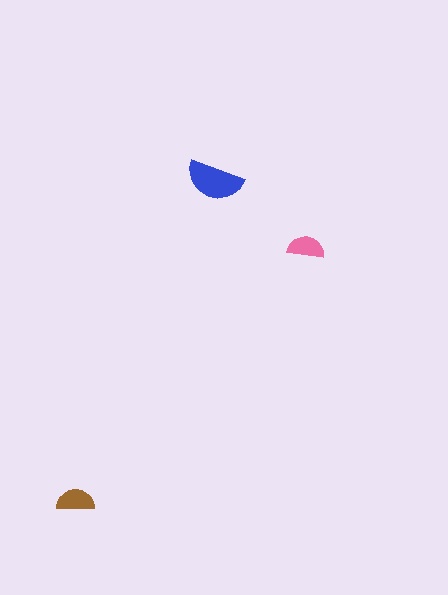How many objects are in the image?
There are 3 objects in the image.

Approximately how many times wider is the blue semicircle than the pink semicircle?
About 1.5 times wider.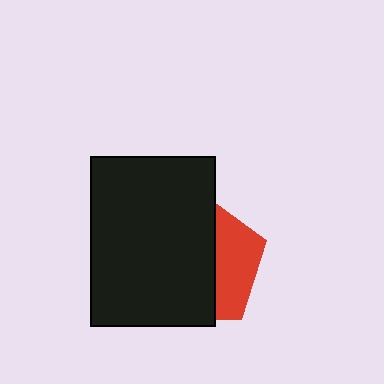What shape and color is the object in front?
The object in front is a black rectangle.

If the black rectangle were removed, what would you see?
You would see the complete red pentagon.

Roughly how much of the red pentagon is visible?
A small part of it is visible (roughly 34%).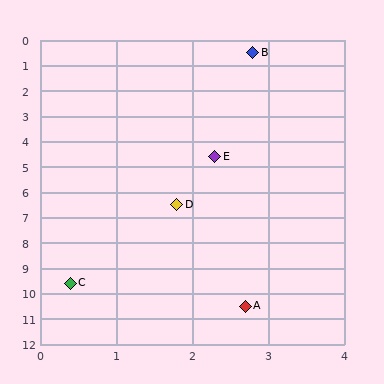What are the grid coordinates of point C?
Point C is at approximately (0.4, 9.6).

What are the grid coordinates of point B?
Point B is at approximately (2.8, 0.5).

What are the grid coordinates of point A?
Point A is at approximately (2.7, 10.5).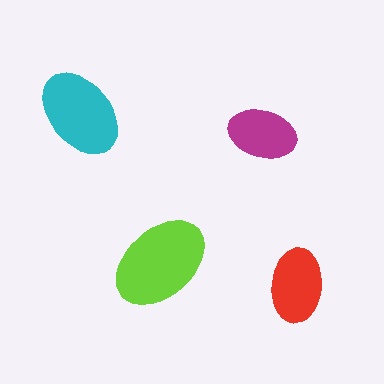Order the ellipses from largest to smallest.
the lime one, the cyan one, the red one, the magenta one.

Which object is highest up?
The cyan ellipse is topmost.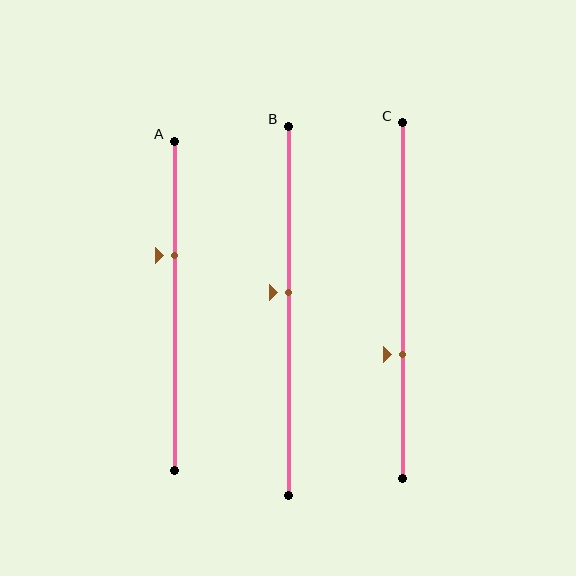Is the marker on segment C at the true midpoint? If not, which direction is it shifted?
No, the marker on segment C is shifted downward by about 15% of the segment length.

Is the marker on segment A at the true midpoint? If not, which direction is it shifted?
No, the marker on segment A is shifted upward by about 15% of the segment length.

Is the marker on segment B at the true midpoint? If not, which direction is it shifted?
No, the marker on segment B is shifted upward by about 5% of the segment length.